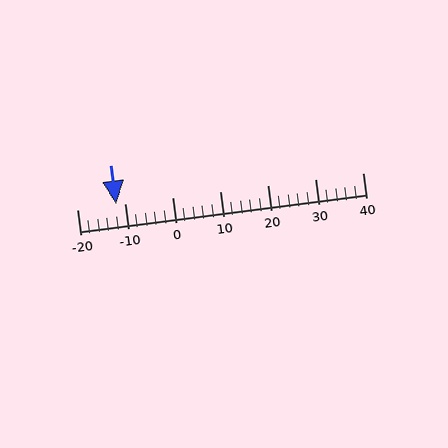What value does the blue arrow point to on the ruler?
The blue arrow points to approximately -12.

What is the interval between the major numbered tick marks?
The major tick marks are spaced 10 units apart.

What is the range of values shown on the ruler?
The ruler shows values from -20 to 40.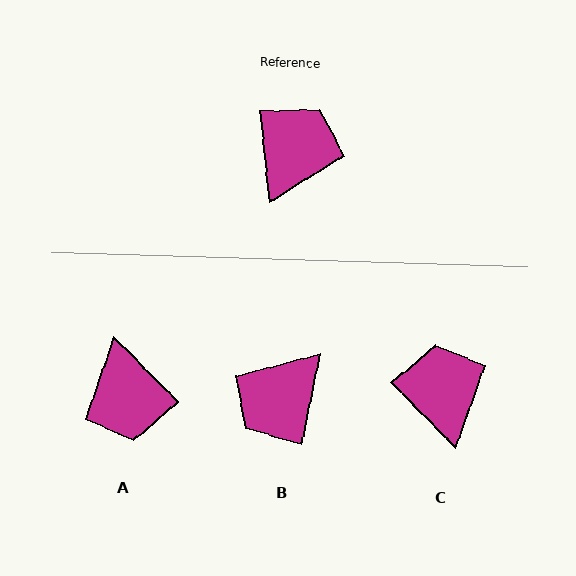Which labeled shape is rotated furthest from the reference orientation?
B, about 163 degrees away.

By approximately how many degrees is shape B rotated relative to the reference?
Approximately 163 degrees counter-clockwise.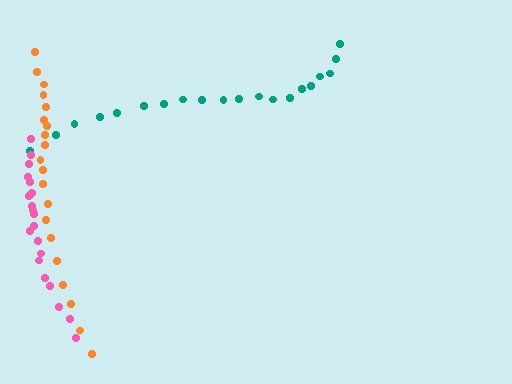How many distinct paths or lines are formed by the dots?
There are 3 distinct paths.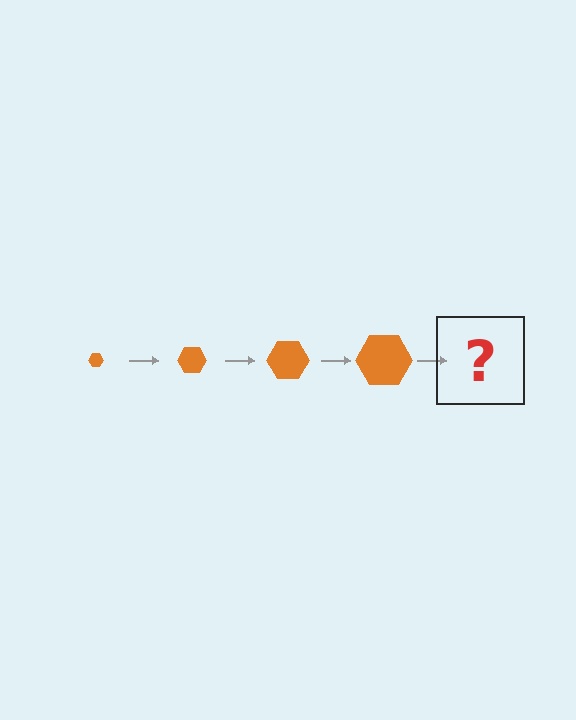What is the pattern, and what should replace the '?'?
The pattern is that the hexagon gets progressively larger each step. The '?' should be an orange hexagon, larger than the previous one.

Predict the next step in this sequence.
The next step is an orange hexagon, larger than the previous one.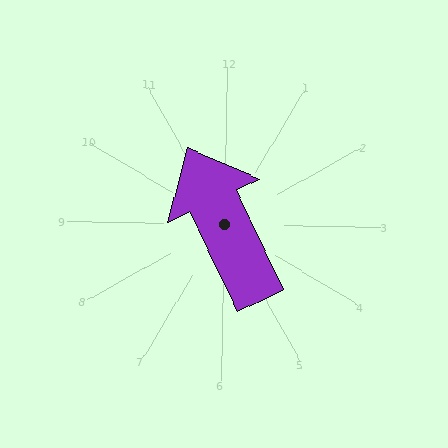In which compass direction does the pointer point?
Northwest.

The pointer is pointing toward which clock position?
Roughly 11 o'clock.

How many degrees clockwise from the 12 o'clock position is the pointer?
Approximately 333 degrees.